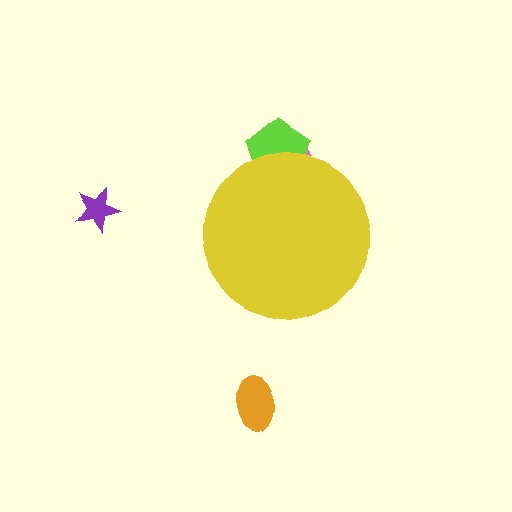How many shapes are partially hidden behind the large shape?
2 shapes are partially hidden.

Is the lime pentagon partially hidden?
Yes, the lime pentagon is partially hidden behind the yellow circle.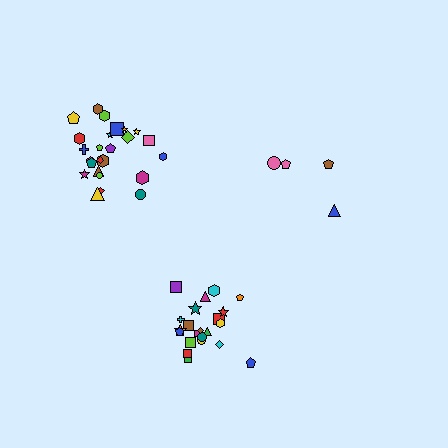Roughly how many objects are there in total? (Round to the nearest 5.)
Roughly 50 objects in total.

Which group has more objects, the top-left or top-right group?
The top-left group.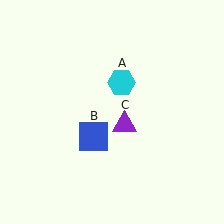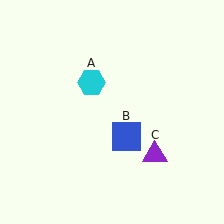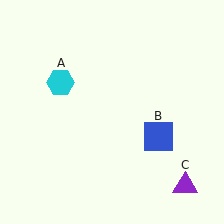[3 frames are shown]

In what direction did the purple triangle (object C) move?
The purple triangle (object C) moved down and to the right.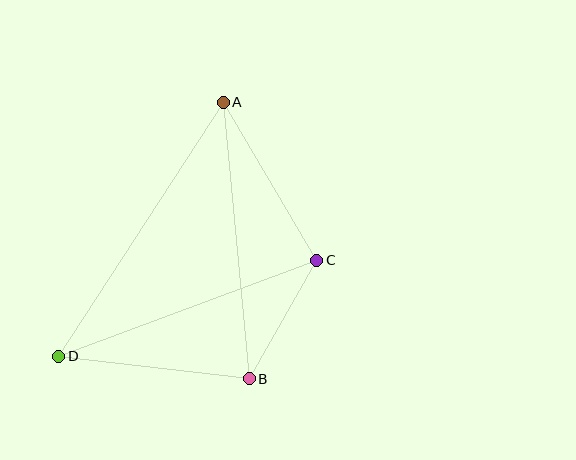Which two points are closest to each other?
Points B and C are closest to each other.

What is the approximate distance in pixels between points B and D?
The distance between B and D is approximately 192 pixels.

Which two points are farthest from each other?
Points A and D are farthest from each other.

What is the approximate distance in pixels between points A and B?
The distance between A and B is approximately 278 pixels.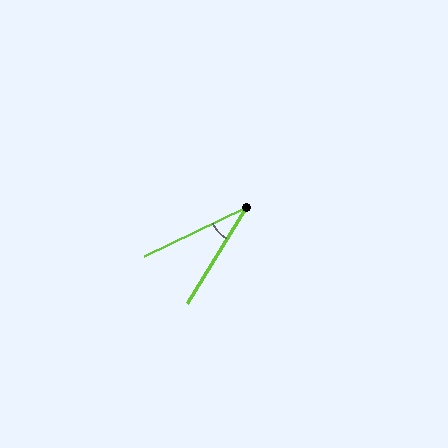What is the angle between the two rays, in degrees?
Approximately 33 degrees.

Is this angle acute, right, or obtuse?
It is acute.